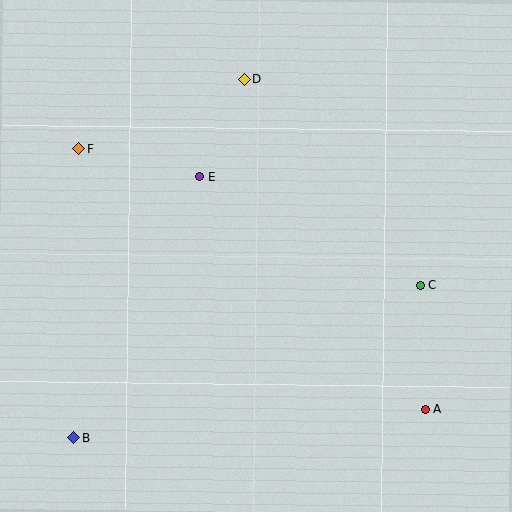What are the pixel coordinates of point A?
Point A is at (425, 409).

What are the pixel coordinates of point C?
Point C is at (420, 285).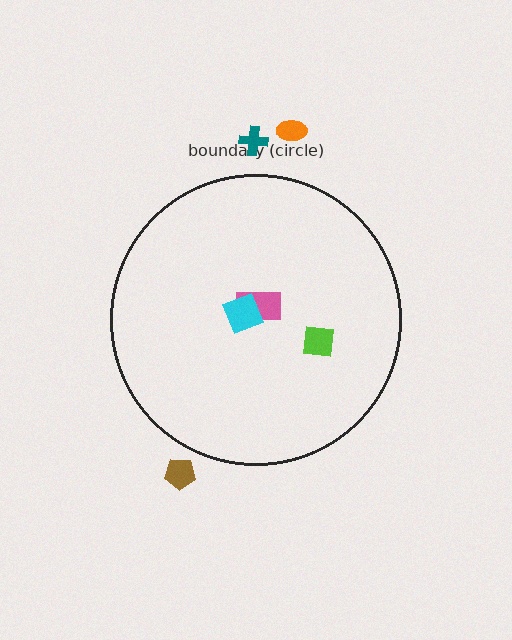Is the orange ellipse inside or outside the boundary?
Outside.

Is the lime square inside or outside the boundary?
Inside.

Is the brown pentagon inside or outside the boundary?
Outside.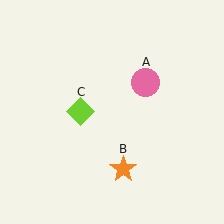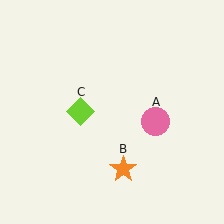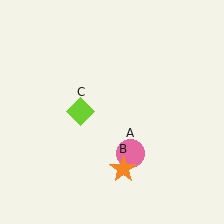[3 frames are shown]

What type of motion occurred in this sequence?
The pink circle (object A) rotated clockwise around the center of the scene.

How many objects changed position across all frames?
1 object changed position: pink circle (object A).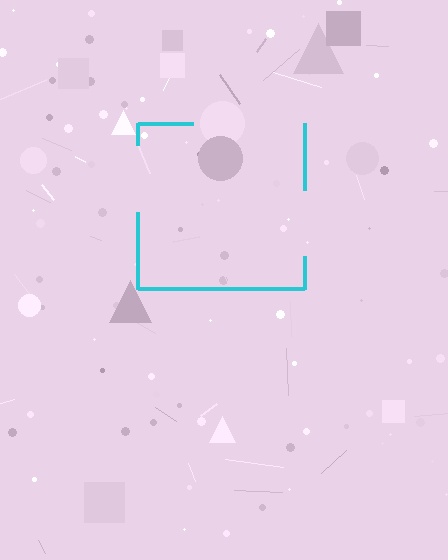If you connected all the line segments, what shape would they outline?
They would outline a square.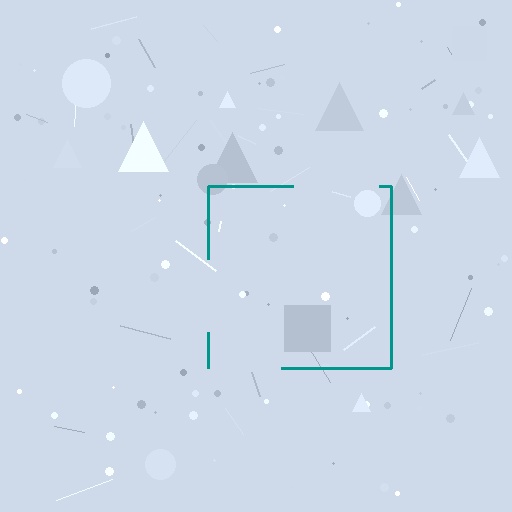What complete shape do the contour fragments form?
The contour fragments form a square.